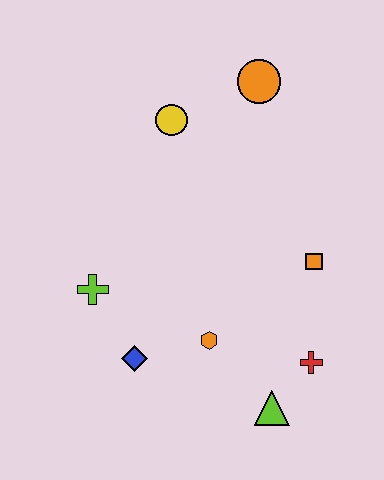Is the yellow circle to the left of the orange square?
Yes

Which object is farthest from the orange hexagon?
The orange circle is farthest from the orange hexagon.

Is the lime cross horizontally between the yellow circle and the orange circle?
No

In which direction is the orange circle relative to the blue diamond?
The orange circle is above the blue diamond.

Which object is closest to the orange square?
The red cross is closest to the orange square.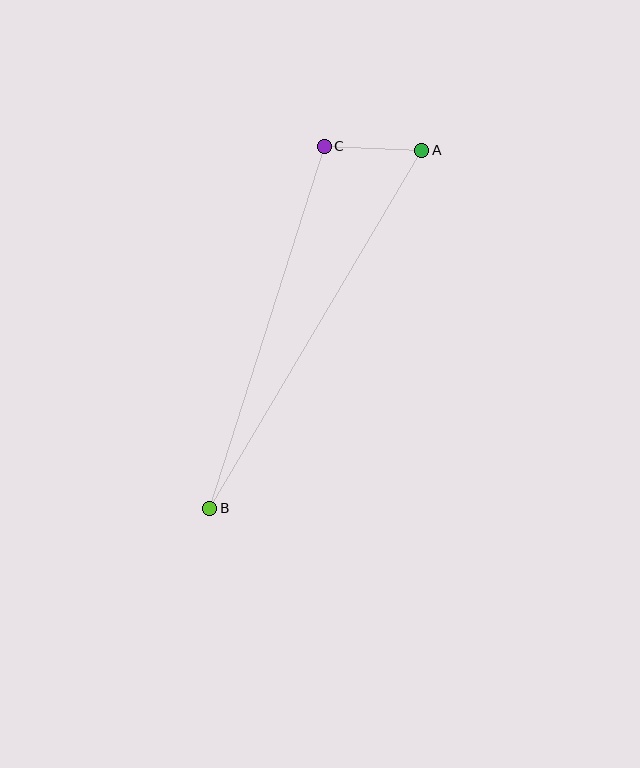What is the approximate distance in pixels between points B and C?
The distance between B and C is approximately 380 pixels.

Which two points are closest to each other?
Points A and C are closest to each other.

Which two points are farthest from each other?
Points A and B are farthest from each other.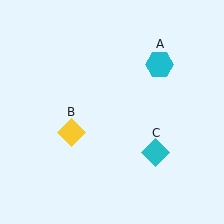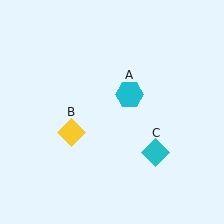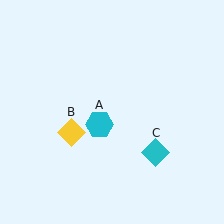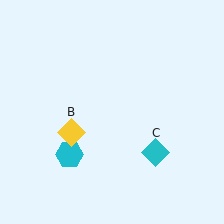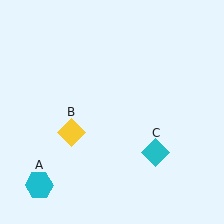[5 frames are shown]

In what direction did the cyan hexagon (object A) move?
The cyan hexagon (object A) moved down and to the left.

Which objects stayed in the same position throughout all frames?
Yellow diamond (object B) and cyan diamond (object C) remained stationary.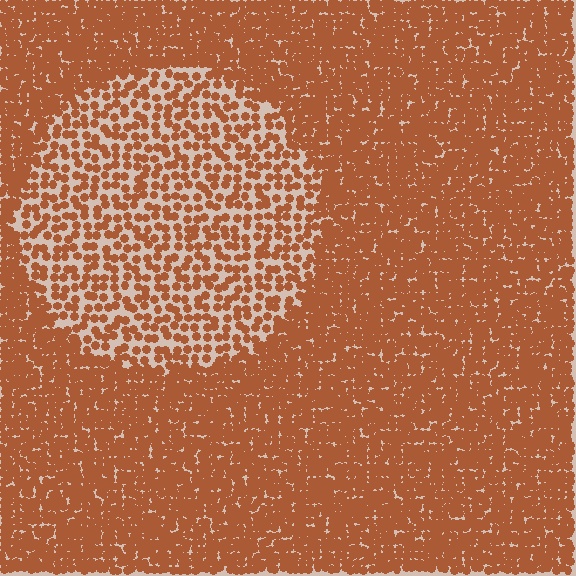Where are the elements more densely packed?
The elements are more densely packed outside the circle boundary.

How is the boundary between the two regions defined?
The boundary is defined by a change in element density (approximately 2.2x ratio). All elements are the same color, size, and shape.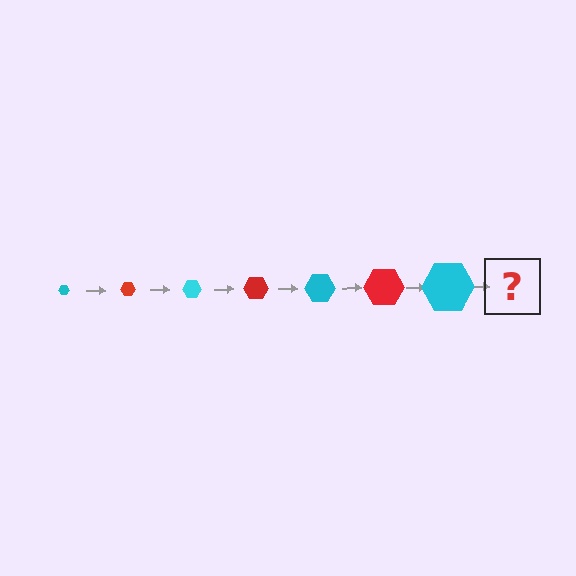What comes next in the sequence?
The next element should be a red hexagon, larger than the previous one.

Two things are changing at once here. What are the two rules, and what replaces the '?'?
The two rules are that the hexagon grows larger each step and the color cycles through cyan and red. The '?' should be a red hexagon, larger than the previous one.